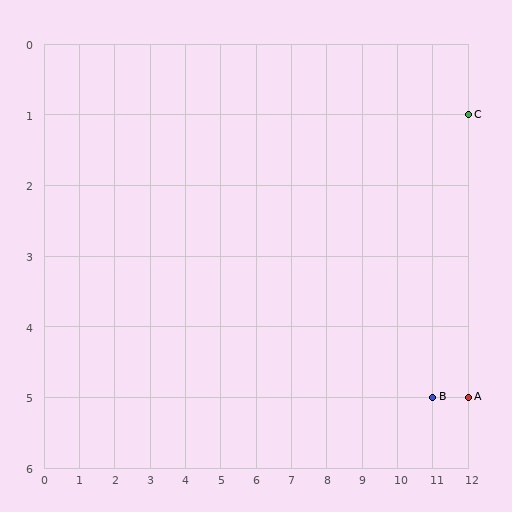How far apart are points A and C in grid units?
Points A and C are 4 rows apart.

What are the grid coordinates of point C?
Point C is at grid coordinates (12, 1).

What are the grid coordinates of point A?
Point A is at grid coordinates (12, 5).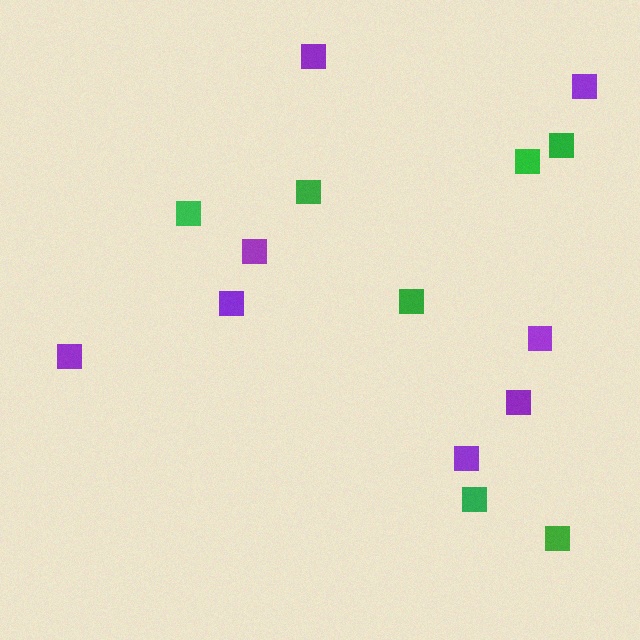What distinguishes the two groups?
There are 2 groups: one group of purple squares (8) and one group of green squares (7).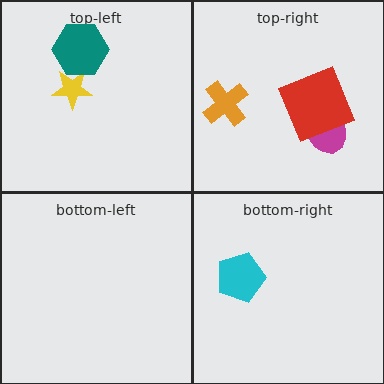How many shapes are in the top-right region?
3.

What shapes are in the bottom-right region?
The cyan pentagon.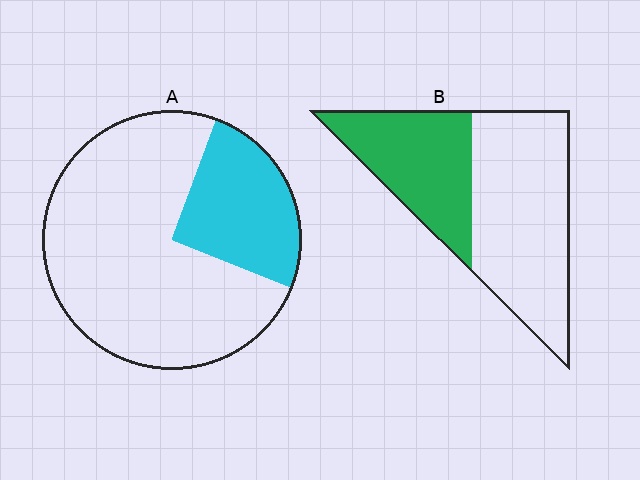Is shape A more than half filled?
No.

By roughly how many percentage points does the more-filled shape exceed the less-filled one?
By roughly 15 percentage points (B over A).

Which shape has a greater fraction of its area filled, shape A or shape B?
Shape B.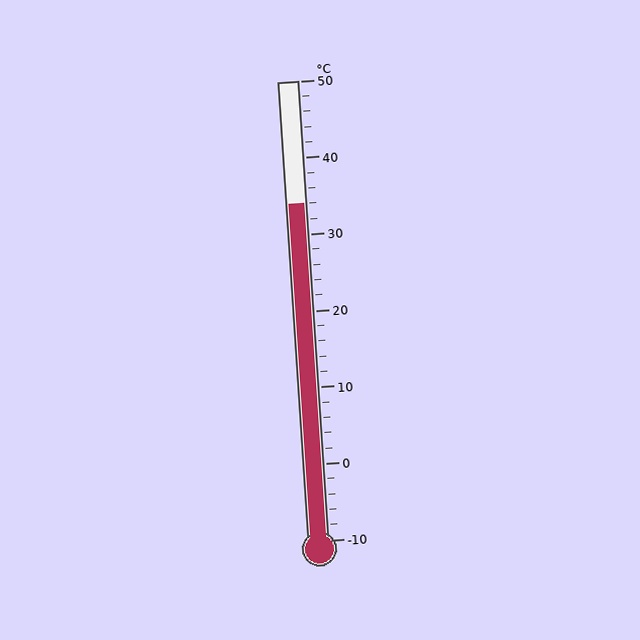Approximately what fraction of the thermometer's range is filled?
The thermometer is filled to approximately 75% of its range.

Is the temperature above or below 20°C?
The temperature is above 20°C.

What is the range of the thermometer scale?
The thermometer scale ranges from -10°C to 50°C.